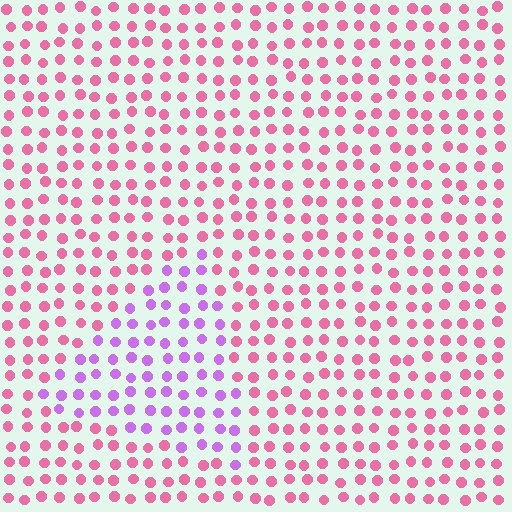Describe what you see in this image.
The image is filled with small pink elements in a uniform arrangement. A triangle-shaped region is visible where the elements are tinted to a slightly different hue, forming a subtle color boundary.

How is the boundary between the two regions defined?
The boundary is defined purely by a slight shift in hue (about 49 degrees). Spacing, size, and orientation are identical on both sides.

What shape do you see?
I see a triangle.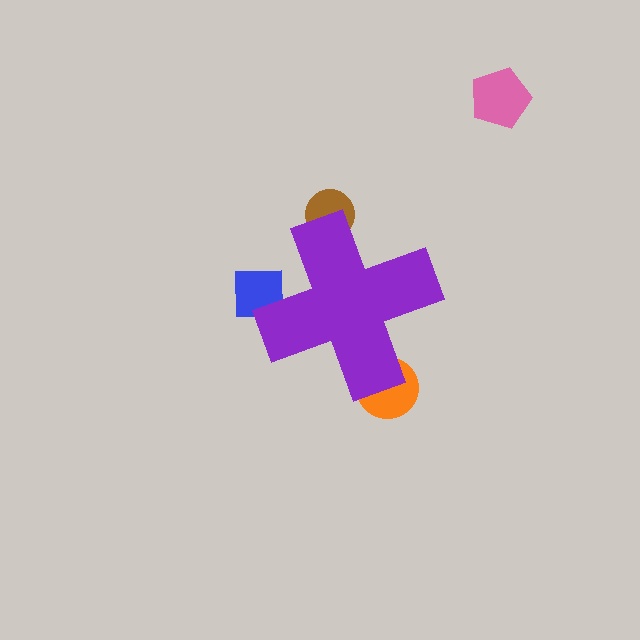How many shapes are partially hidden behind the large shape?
3 shapes are partially hidden.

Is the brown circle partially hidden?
Yes, the brown circle is partially hidden behind the purple cross.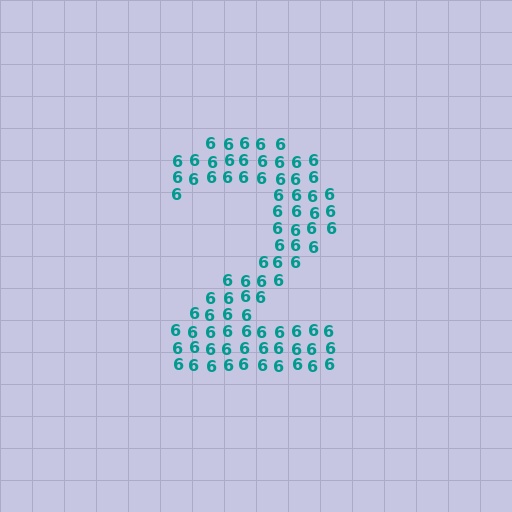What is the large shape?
The large shape is the digit 2.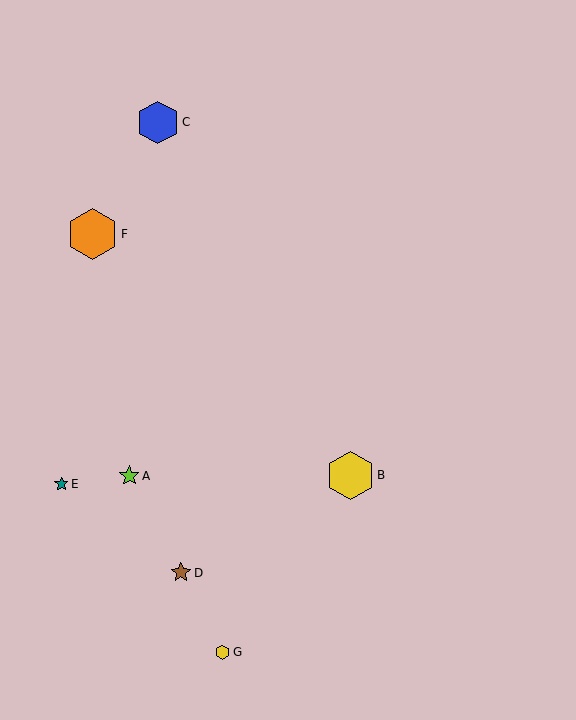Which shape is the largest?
The orange hexagon (labeled F) is the largest.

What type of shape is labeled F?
Shape F is an orange hexagon.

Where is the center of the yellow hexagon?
The center of the yellow hexagon is at (350, 475).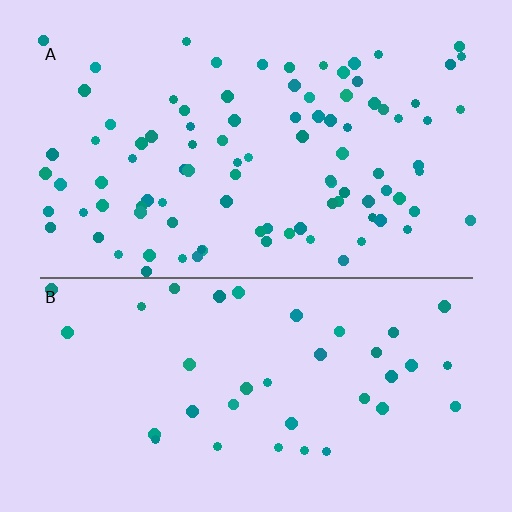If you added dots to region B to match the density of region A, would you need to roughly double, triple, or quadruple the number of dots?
Approximately triple.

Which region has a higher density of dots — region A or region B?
A (the top).